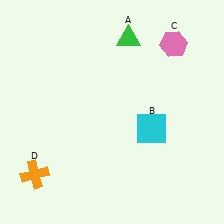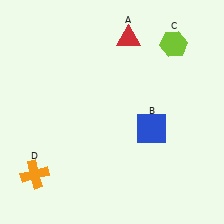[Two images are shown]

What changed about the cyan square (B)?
In Image 1, B is cyan. In Image 2, it changed to blue.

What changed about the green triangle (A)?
In Image 1, A is green. In Image 2, it changed to red.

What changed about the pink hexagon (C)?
In Image 1, C is pink. In Image 2, it changed to lime.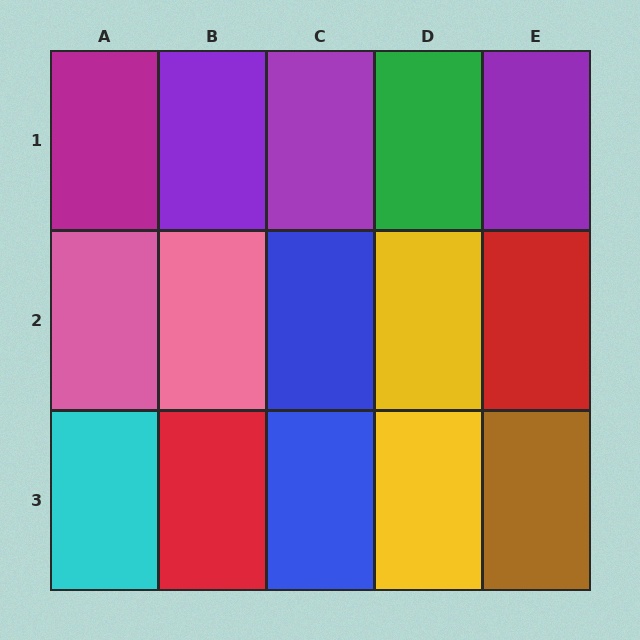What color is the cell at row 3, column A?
Cyan.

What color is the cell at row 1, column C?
Purple.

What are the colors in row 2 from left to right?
Pink, pink, blue, yellow, red.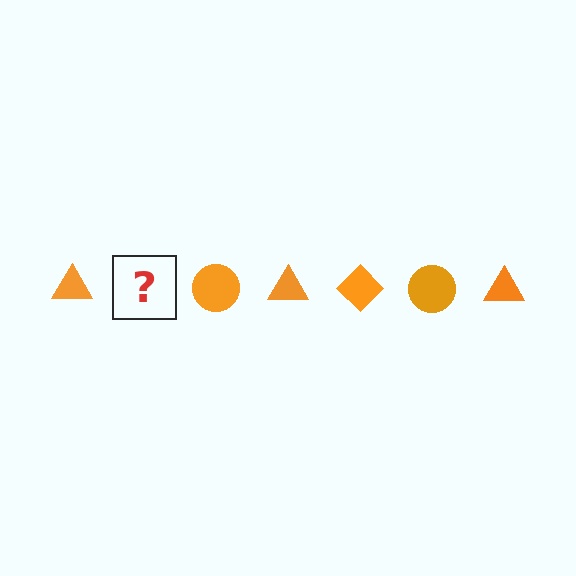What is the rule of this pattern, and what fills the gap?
The rule is that the pattern cycles through triangle, diamond, circle shapes in orange. The gap should be filled with an orange diamond.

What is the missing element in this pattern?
The missing element is an orange diamond.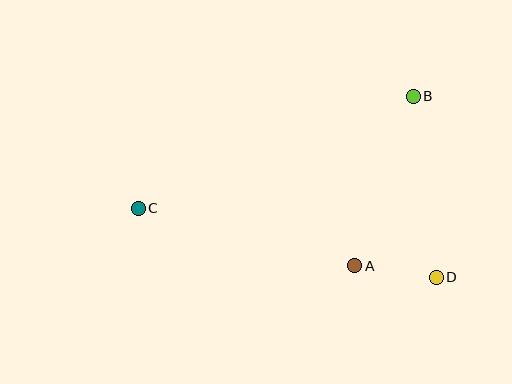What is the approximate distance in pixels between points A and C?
The distance between A and C is approximately 224 pixels.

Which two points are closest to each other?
Points A and D are closest to each other.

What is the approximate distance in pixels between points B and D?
The distance between B and D is approximately 183 pixels.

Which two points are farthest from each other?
Points C and D are farthest from each other.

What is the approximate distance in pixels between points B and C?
The distance between B and C is approximately 297 pixels.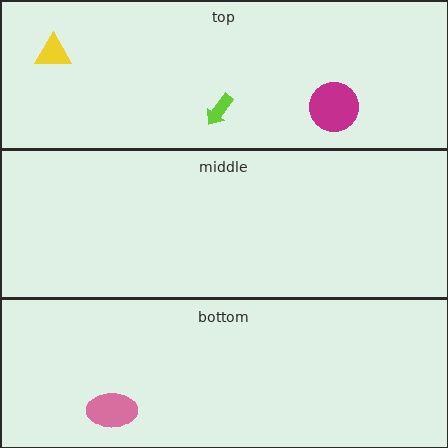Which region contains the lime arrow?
The top region.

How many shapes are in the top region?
3.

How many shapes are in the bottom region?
1.